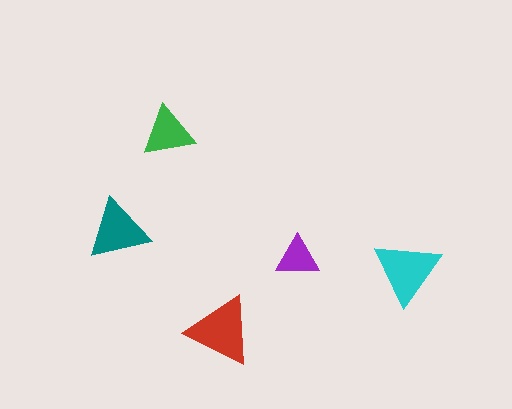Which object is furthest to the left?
The teal triangle is leftmost.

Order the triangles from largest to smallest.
the red one, the cyan one, the teal one, the green one, the purple one.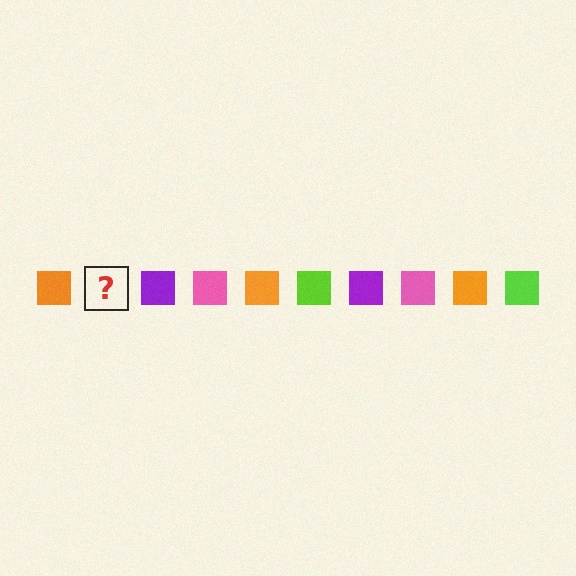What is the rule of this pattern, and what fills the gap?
The rule is that the pattern cycles through orange, lime, purple, pink squares. The gap should be filled with a lime square.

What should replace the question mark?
The question mark should be replaced with a lime square.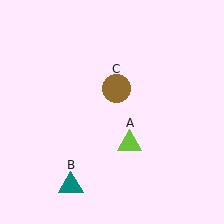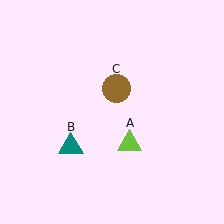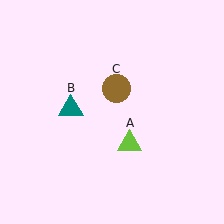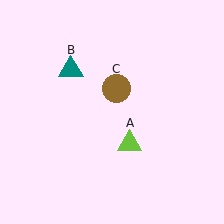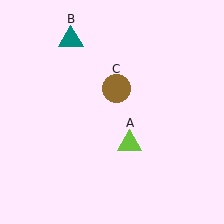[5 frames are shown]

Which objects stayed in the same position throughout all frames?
Lime triangle (object A) and brown circle (object C) remained stationary.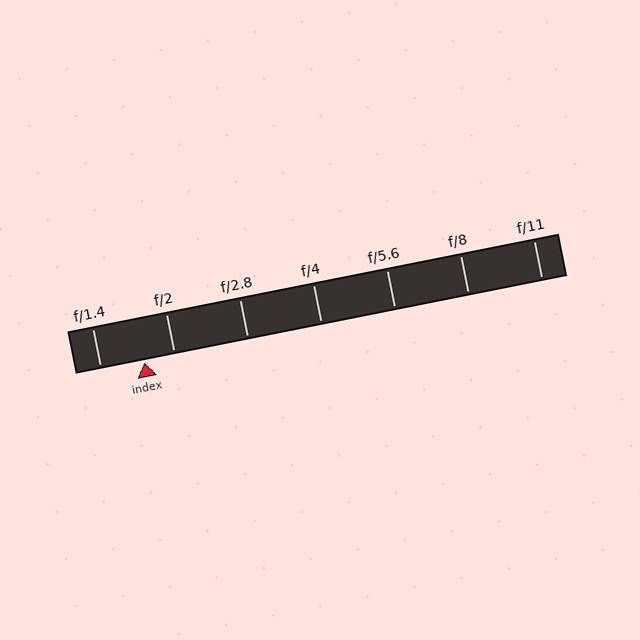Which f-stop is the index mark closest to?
The index mark is closest to f/2.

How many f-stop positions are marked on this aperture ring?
There are 7 f-stop positions marked.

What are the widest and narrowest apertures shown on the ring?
The widest aperture shown is f/1.4 and the narrowest is f/11.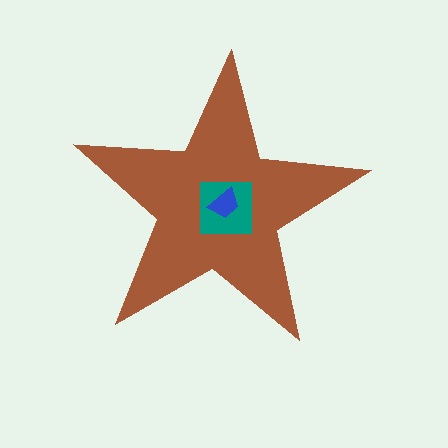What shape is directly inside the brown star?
The teal square.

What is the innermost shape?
The blue trapezoid.